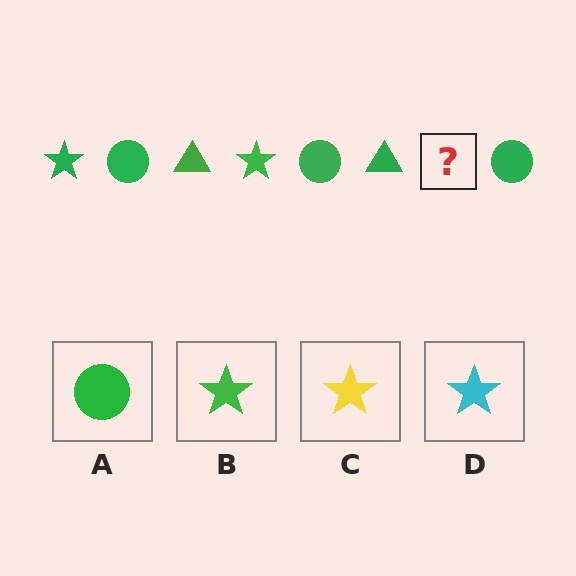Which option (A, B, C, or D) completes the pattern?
B.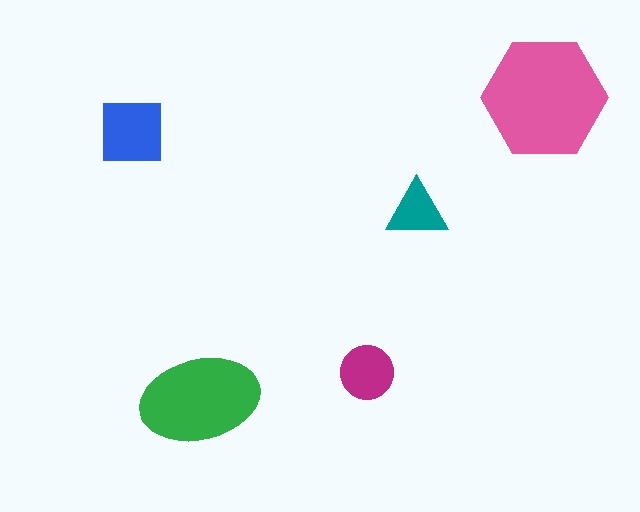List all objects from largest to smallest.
The pink hexagon, the green ellipse, the blue square, the magenta circle, the teal triangle.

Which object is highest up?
The pink hexagon is topmost.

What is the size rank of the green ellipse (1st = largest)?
2nd.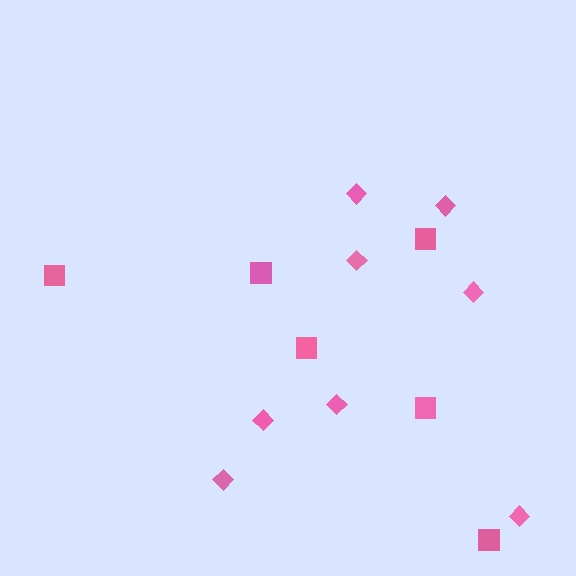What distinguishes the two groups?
There are 2 groups: one group of squares (6) and one group of diamonds (8).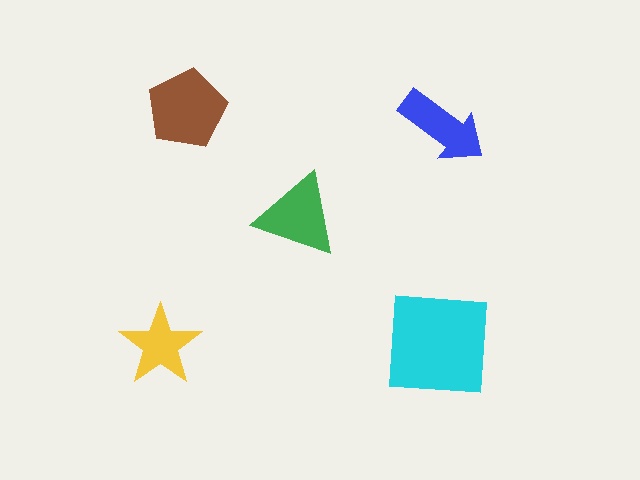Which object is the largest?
The cyan square.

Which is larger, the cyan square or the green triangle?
The cyan square.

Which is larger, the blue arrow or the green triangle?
The green triangle.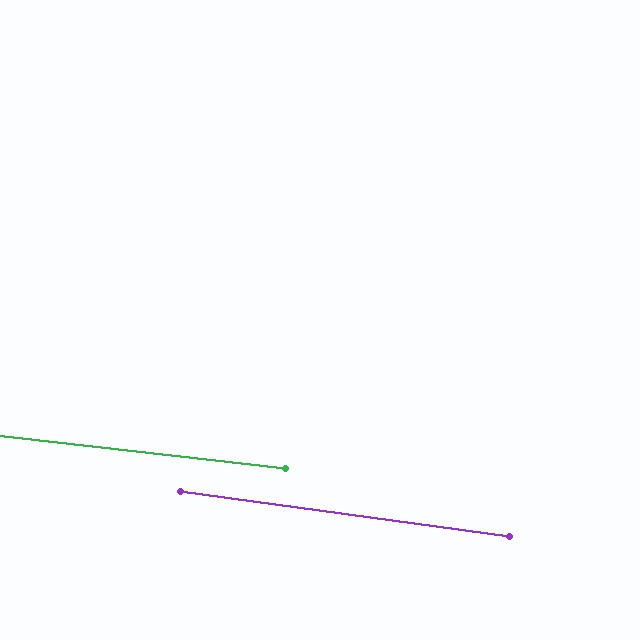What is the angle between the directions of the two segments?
Approximately 1 degree.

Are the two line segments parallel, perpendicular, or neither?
Parallel — their directions differ by only 1.3°.